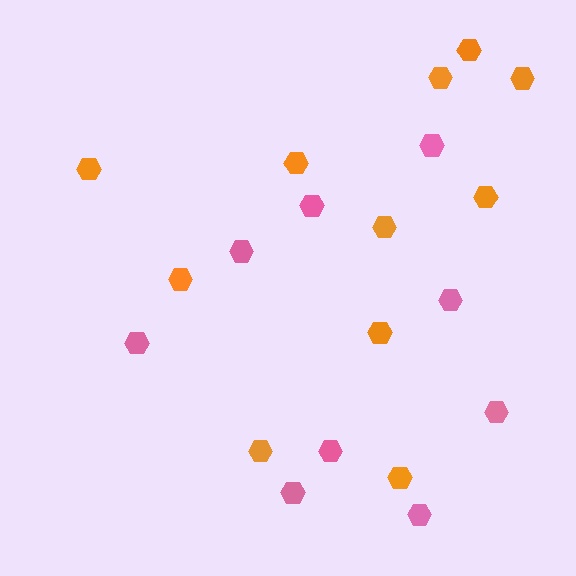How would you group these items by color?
There are 2 groups: one group of pink hexagons (9) and one group of orange hexagons (11).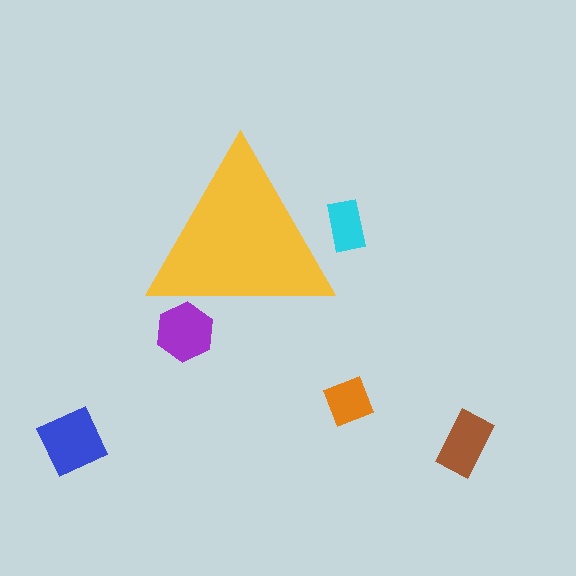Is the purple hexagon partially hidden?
Yes, the purple hexagon is partially hidden behind the yellow triangle.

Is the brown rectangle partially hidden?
No, the brown rectangle is fully visible.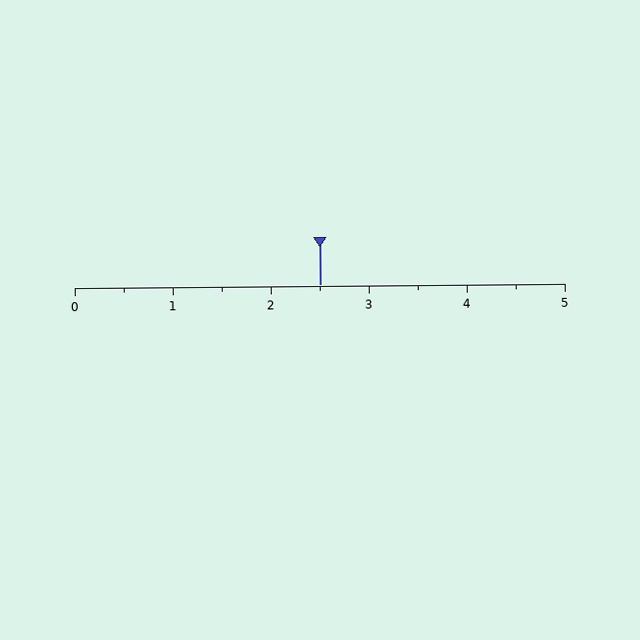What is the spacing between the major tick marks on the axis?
The major ticks are spaced 1 apart.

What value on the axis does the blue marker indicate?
The marker indicates approximately 2.5.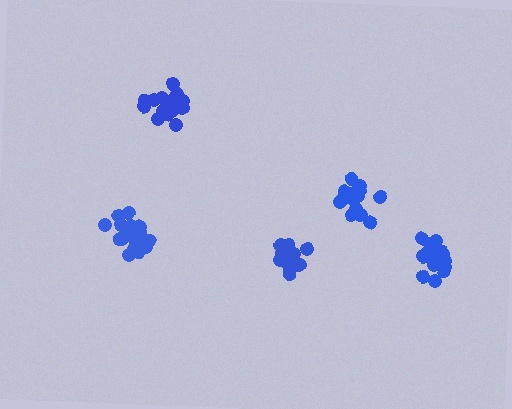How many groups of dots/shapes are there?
There are 5 groups.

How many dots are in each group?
Group 1: 17 dots, Group 2: 19 dots, Group 3: 17 dots, Group 4: 18 dots, Group 5: 21 dots (92 total).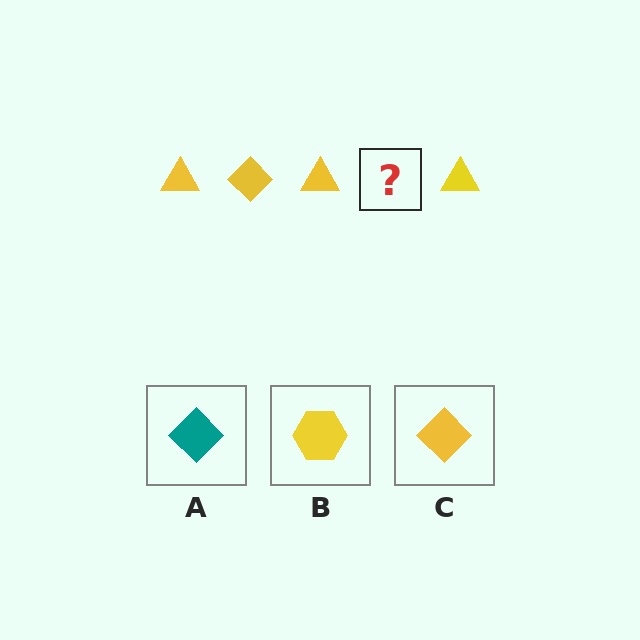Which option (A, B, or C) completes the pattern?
C.